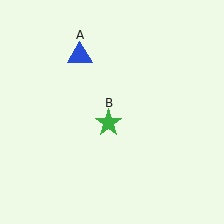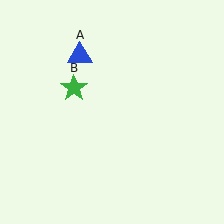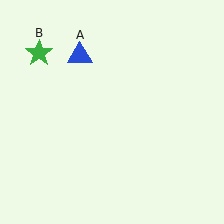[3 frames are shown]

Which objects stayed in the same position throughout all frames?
Blue triangle (object A) remained stationary.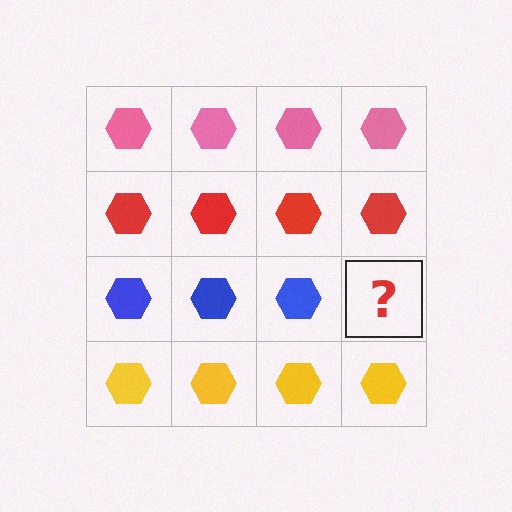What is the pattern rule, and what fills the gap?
The rule is that each row has a consistent color. The gap should be filled with a blue hexagon.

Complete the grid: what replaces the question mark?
The question mark should be replaced with a blue hexagon.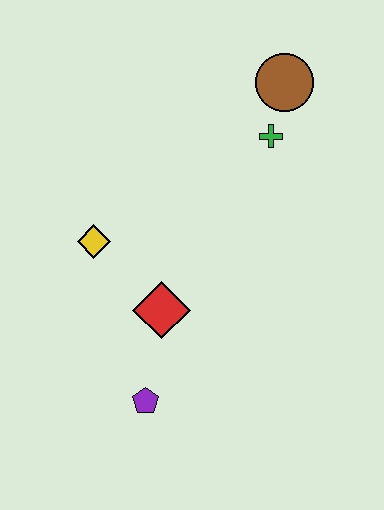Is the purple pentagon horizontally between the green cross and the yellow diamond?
Yes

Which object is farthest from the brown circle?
The purple pentagon is farthest from the brown circle.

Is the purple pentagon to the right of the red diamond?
No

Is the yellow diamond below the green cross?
Yes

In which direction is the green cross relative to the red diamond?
The green cross is above the red diamond.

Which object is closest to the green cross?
The brown circle is closest to the green cross.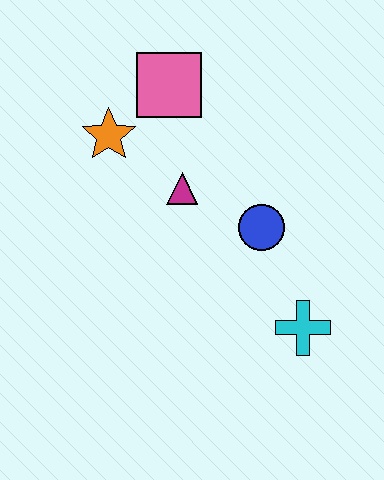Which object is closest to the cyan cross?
The blue circle is closest to the cyan cross.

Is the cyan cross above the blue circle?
No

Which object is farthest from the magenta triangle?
The cyan cross is farthest from the magenta triangle.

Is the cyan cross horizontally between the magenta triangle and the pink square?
No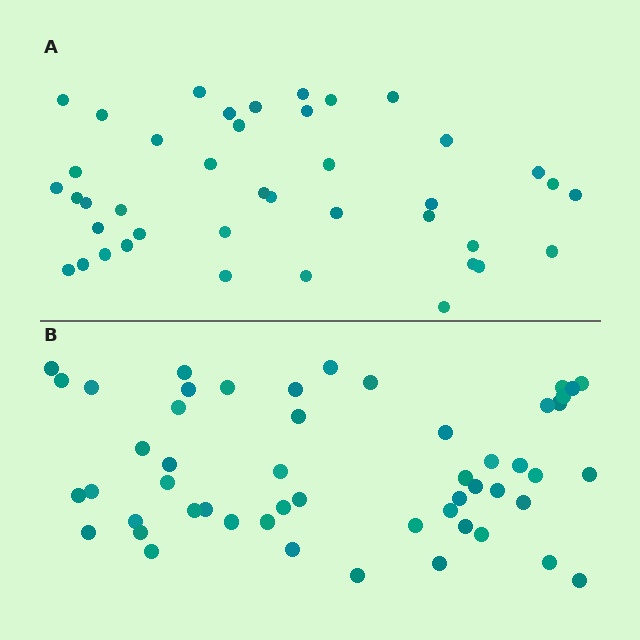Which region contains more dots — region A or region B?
Region B (the bottom region) has more dots.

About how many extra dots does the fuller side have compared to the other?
Region B has roughly 12 or so more dots than region A.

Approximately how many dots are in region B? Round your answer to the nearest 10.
About 50 dots. (The exact count is 52, which rounds to 50.)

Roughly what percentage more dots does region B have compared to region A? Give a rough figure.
About 25% more.